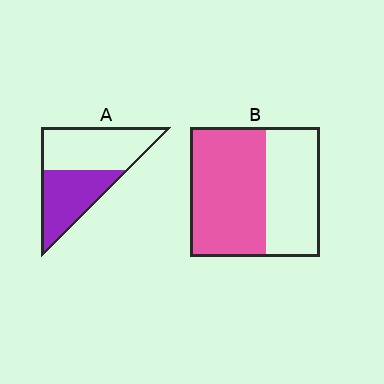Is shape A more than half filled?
No.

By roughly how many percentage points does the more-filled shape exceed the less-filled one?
By roughly 15 percentage points (B over A).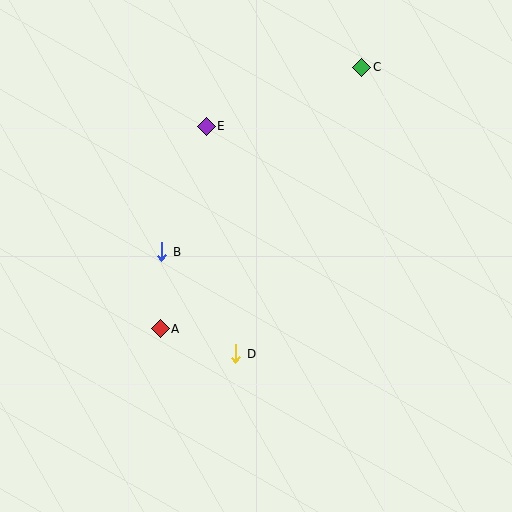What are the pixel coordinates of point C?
Point C is at (362, 67).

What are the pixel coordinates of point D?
Point D is at (236, 354).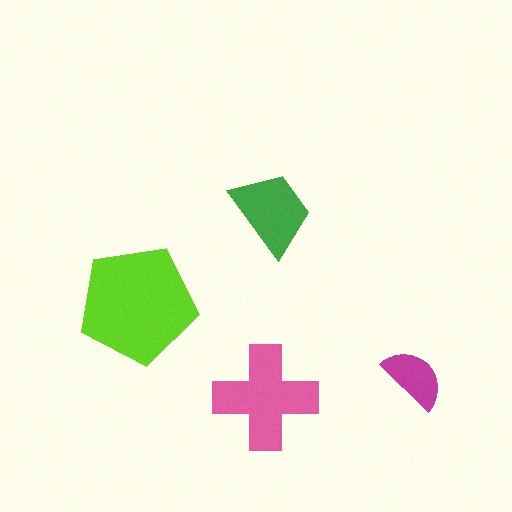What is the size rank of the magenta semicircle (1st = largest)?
4th.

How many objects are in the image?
There are 4 objects in the image.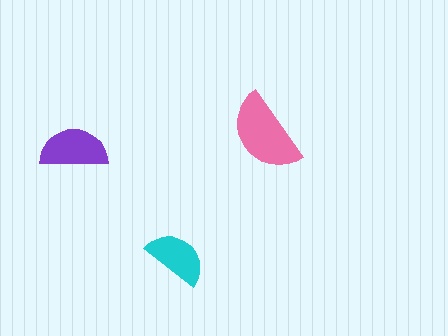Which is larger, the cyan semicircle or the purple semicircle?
The purple one.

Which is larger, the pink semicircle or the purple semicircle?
The pink one.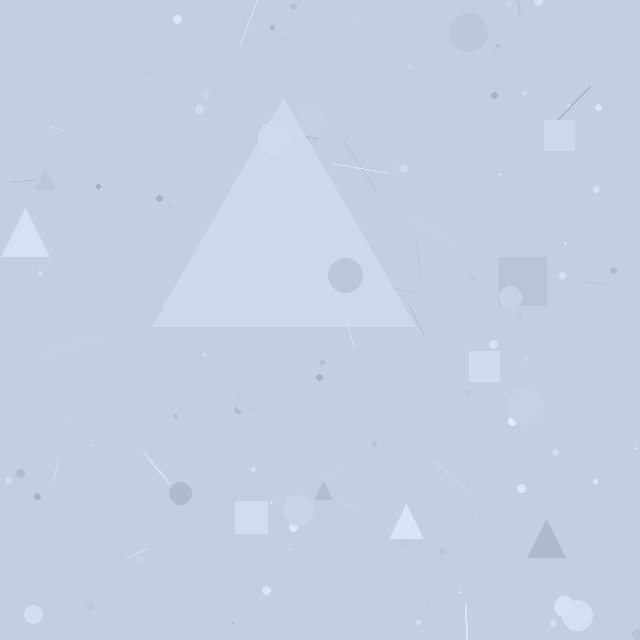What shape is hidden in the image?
A triangle is hidden in the image.